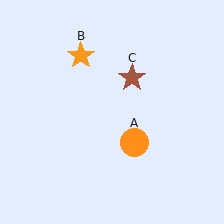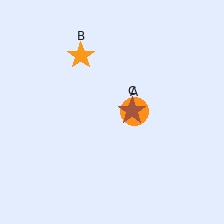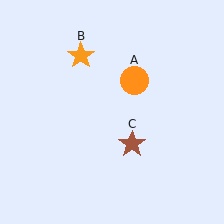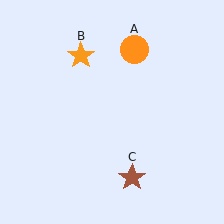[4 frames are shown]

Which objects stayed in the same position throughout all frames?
Orange star (object B) remained stationary.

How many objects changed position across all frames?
2 objects changed position: orange circle (object A), brown star (object C).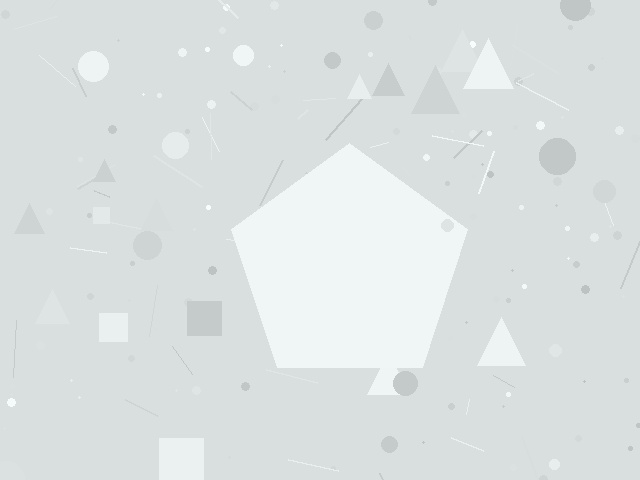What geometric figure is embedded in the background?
A pentagon is embedded in the background.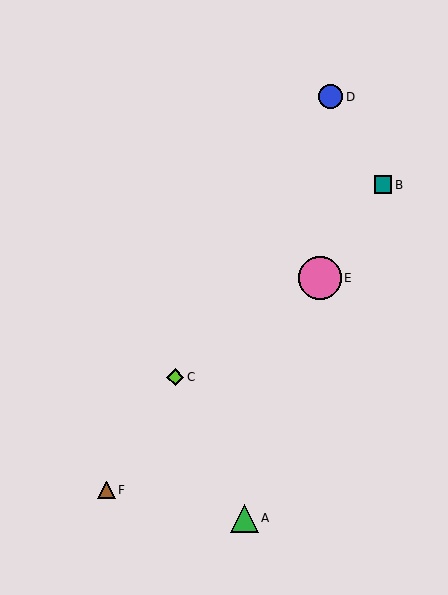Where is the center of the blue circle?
The center of the blue circle is at (331, 97).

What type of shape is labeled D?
Shape D is a blue circle.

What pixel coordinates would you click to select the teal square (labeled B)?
Click at (383, 185) to select the teal square B.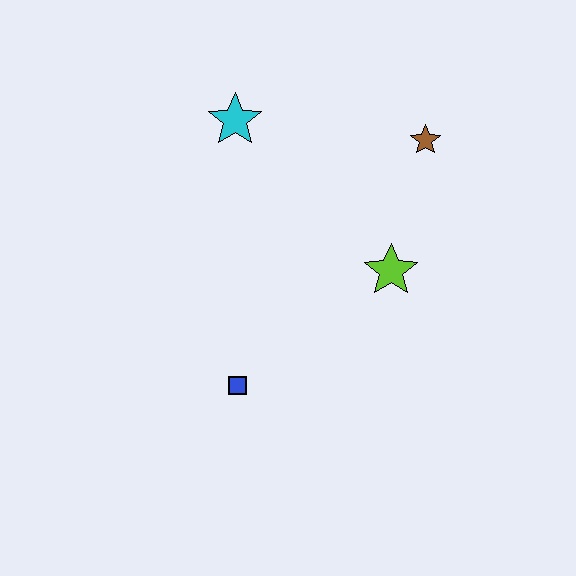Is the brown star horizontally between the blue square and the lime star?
No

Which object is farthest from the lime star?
The cyan star is farthest from the lime star.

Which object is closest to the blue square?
The lime star is closest to the blue square.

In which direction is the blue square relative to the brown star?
The blue square is below the brown star.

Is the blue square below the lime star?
Yes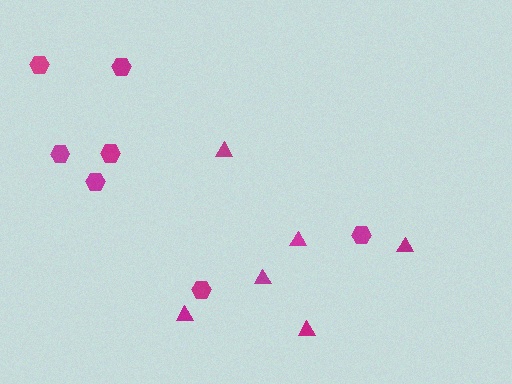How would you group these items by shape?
There are 2 groups: one group of triangles (6) and one group of hexagons (7).